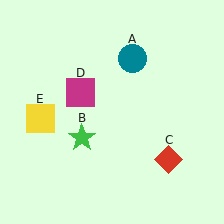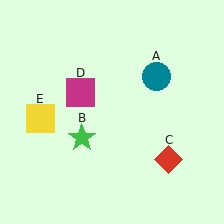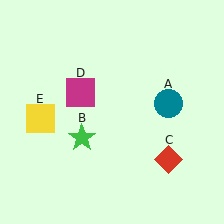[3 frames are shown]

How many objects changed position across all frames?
1 object changed position: teal circle (object A).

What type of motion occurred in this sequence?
The teal circle (object A) rotated clockwise around the center of the scene.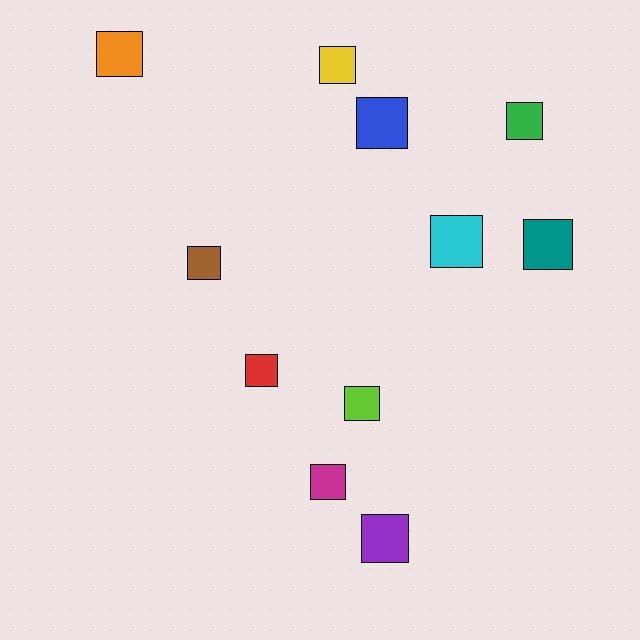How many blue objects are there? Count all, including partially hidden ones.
There is 1 blue object.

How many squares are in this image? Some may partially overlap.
There are 11 squares.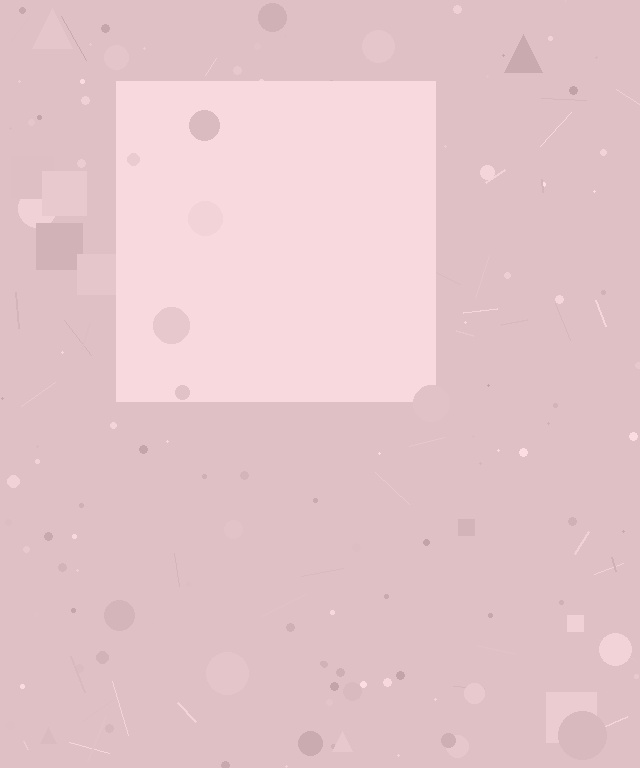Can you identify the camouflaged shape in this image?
The camouflaged shape is a square.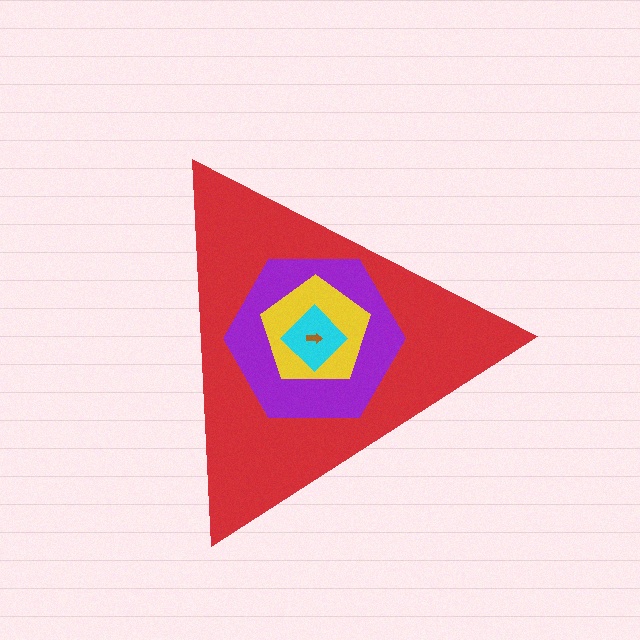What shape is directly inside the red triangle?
The purple hexagon.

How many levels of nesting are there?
5.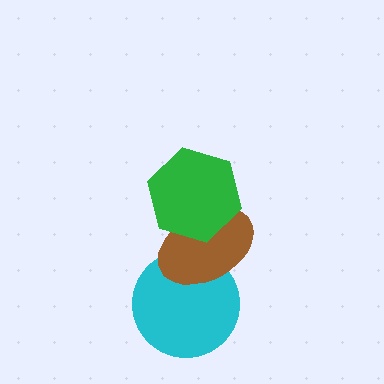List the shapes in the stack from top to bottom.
From top to bottom: the green hexagon, the brown ellipse, the cyan circle.